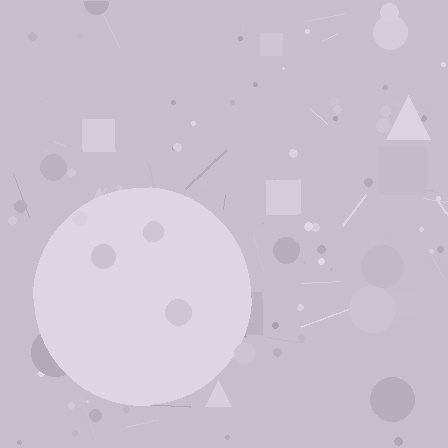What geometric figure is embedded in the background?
A circle is embedded in the background.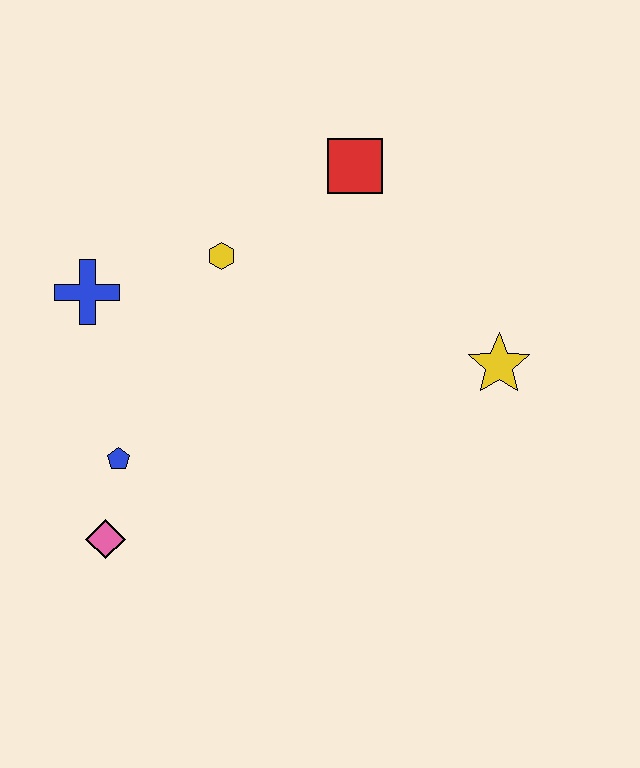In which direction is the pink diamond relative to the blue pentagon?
The pink diamond is below the blue pentagon.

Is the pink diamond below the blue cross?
Yes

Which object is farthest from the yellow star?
The pink diamond is farthest from the yellow star.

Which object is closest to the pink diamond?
The blue pentagon is closest to the pink diamond.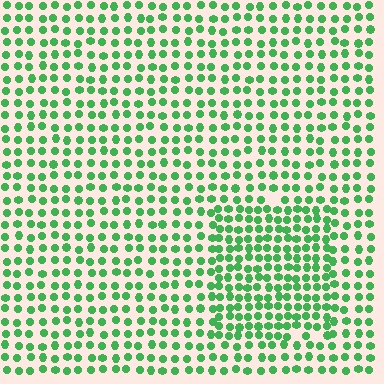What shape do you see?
I see a rectangle.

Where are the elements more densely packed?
The elements are more densely packed inside the rectangle boundary.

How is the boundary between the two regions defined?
The boundary is defined by a change in element density (approximately 1.5x ratio). All elements are the same color, size, and shape.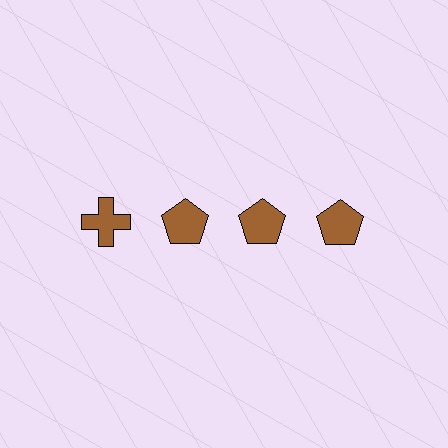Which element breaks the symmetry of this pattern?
The brown cross in the top row, leftmost column breaks the symmetry. All other shapes are brown pentagons.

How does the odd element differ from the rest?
It has a different shape: cross instead of pentagon.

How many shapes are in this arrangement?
There are 4 shapes arranged in a grid pattern.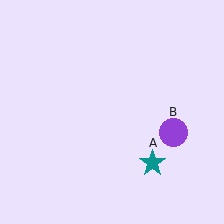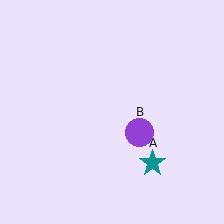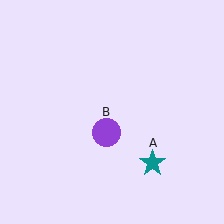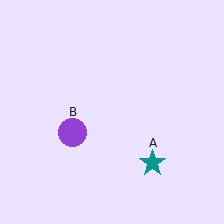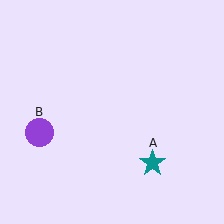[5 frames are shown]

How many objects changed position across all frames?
1 object changed position: purple circle (object B).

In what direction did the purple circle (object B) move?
The purple circle (object B) moved left.